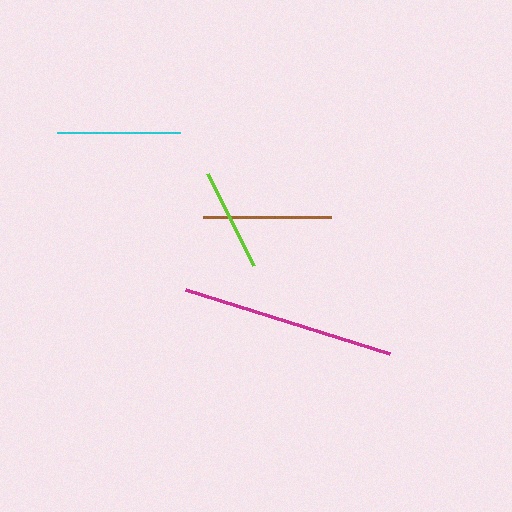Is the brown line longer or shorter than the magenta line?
The magenta line is longer than the brown line.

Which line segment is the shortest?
The lime line is the shortest at approximately 103 pixels.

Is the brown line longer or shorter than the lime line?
The brown line is longer than the lime line.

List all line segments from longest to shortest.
From longest to shortest: magenta, brown, cyan, lime.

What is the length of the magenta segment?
The magenta segment is approximately 214 pixels long.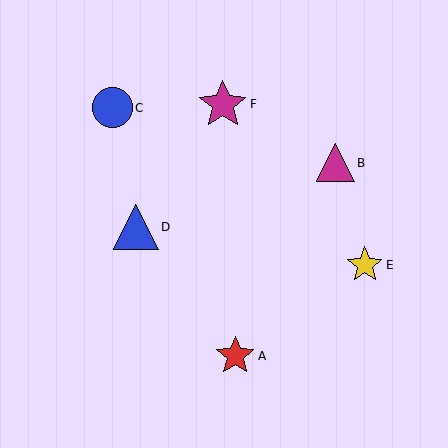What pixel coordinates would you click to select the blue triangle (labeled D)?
Click at (136, 227) to select the blue triangle D.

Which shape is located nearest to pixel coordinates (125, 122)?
The blue circle (labeled C) at (112, 108) is nearest to that location.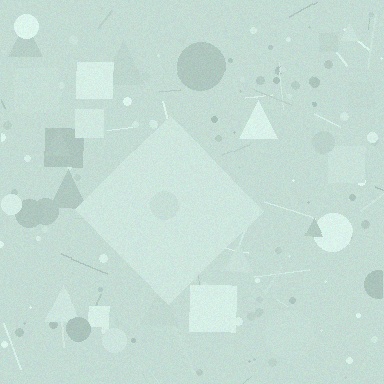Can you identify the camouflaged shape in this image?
The camouflaged shape is a diamond.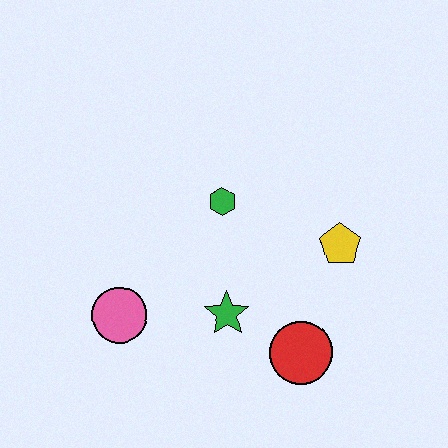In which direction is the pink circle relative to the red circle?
The pink circle is to the left of the red circle.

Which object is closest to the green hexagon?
The green star is closest to the green hexagon.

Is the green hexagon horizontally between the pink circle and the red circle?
Yes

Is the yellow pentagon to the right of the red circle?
Yes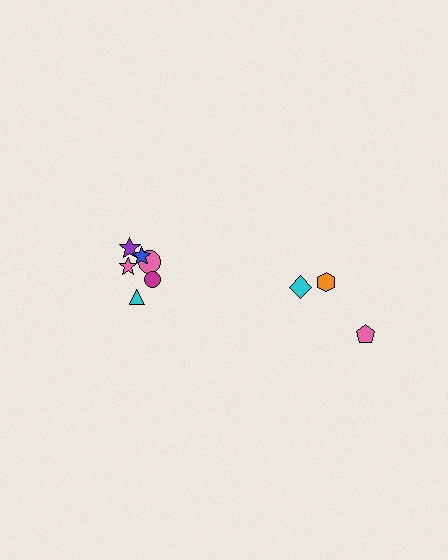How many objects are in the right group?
There are 3 objects.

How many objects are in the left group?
There are 6 objects.